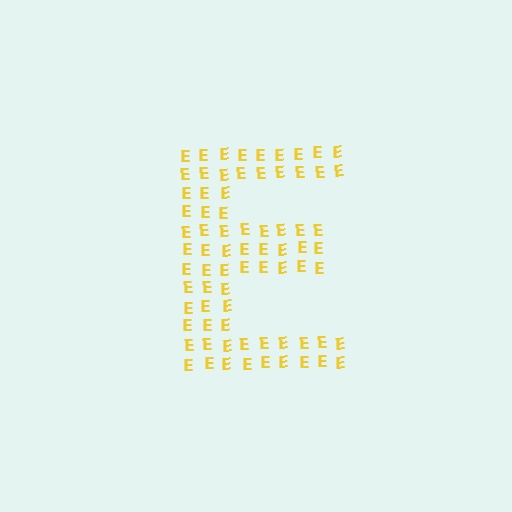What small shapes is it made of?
It is made of small letter E's.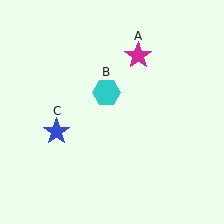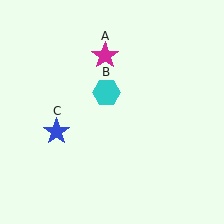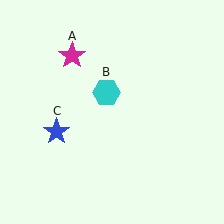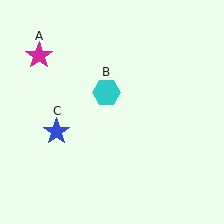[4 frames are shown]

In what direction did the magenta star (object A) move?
The magenta star (object A) moved left.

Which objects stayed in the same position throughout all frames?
Cyan hexagon (object B) and blue star (object C) remained stationary.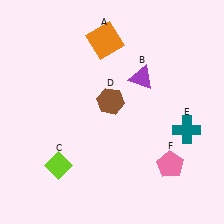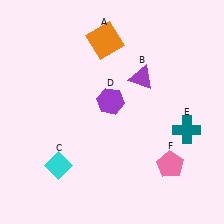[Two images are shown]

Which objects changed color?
C changed from lime to cyan. D changed from brown to purple.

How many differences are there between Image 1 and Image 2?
There are 2 differences between the two images.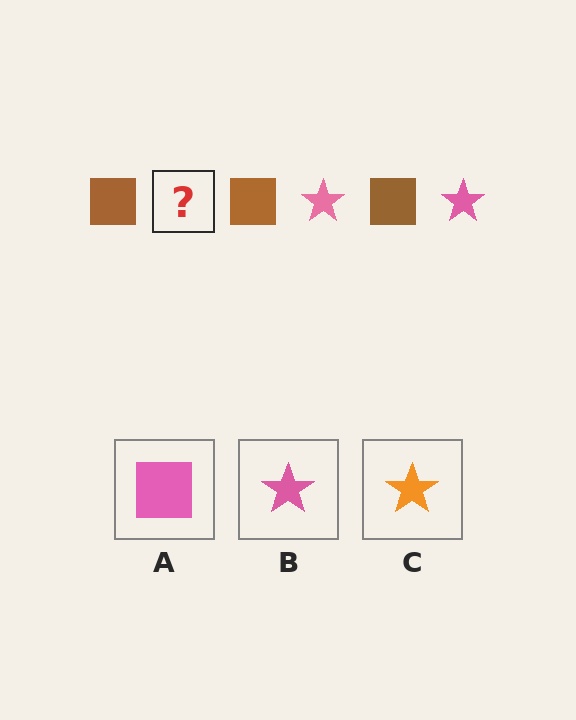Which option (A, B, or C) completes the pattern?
B.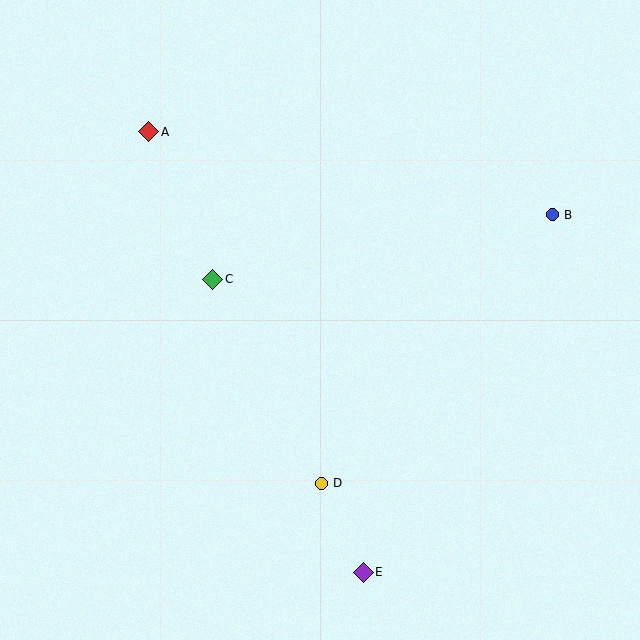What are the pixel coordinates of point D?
Point D is at (321, 483).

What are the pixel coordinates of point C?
Point C is at (213, 279).